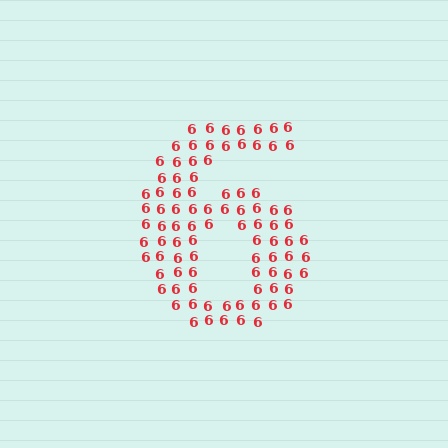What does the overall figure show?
The overall figure shows the digit 6.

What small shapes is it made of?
It is made of small digit 6's.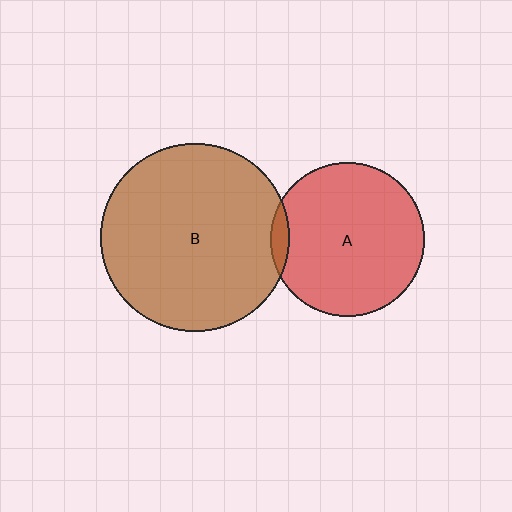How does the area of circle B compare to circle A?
Approximately 1.5 times.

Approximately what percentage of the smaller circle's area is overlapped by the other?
Approximately 5%.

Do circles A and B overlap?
Yes.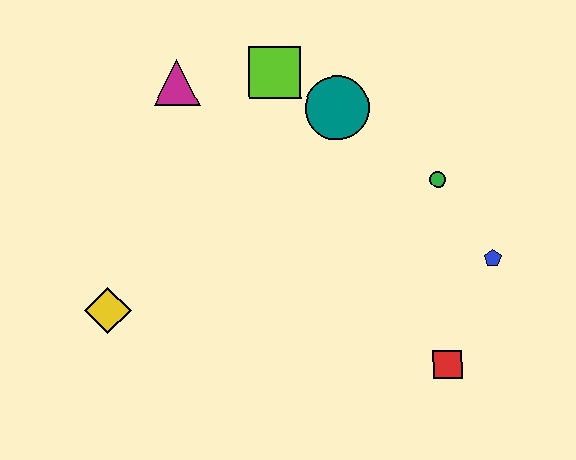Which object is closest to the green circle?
The blue pentagon is closest to the green circle.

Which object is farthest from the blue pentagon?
The yellow diamond is farthest from the blue pentagon.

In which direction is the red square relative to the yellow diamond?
The red square is to the right of the yellow diamond.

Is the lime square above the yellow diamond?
Yes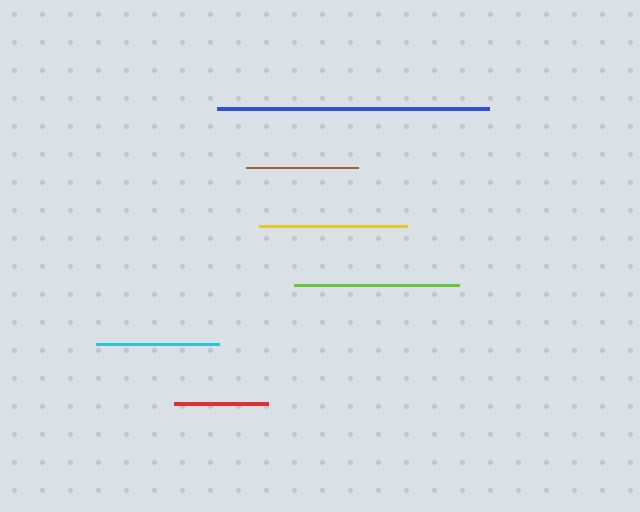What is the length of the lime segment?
The lime segment is approximately 164 pixels long.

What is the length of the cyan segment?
The cyan segment is approximately 123 pixels long.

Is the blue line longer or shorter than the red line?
The blue line is longer than the red line.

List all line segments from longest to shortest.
From longest to shortest: blue, lime, yellow, cyan, brown, red.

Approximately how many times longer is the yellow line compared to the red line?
The yellow line is approximately 1.6 times the length of the red line.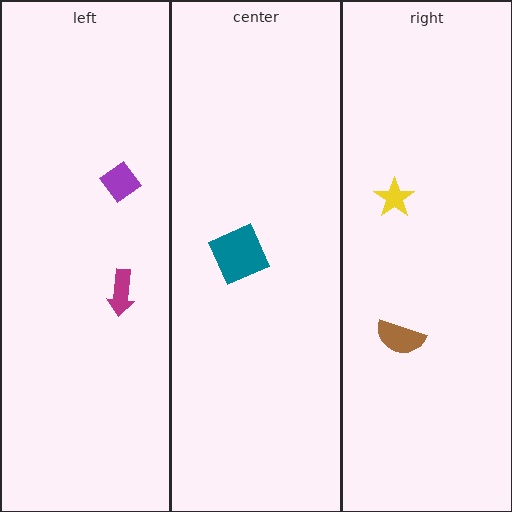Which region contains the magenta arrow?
The left region.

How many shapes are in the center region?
1.